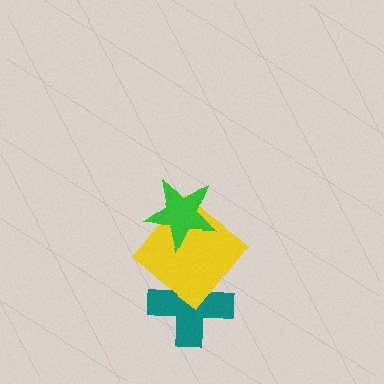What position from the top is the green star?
The green star is 1st from the top.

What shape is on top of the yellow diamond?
The green star is on top of the yellow diamond.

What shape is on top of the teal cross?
The yellow diamond is on top of the teal cross.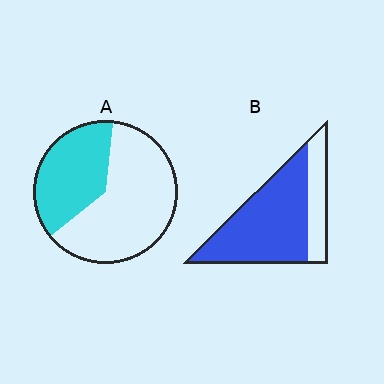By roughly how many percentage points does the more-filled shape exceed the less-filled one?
By roughly 35 percentage points (B over A).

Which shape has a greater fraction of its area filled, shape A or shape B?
Shape B.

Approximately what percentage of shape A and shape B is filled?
A is approximately 40% and B is approximately 75%.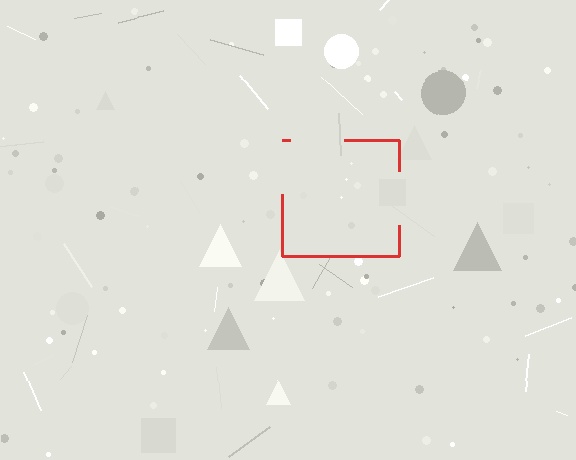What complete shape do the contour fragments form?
The contour fragments form a square.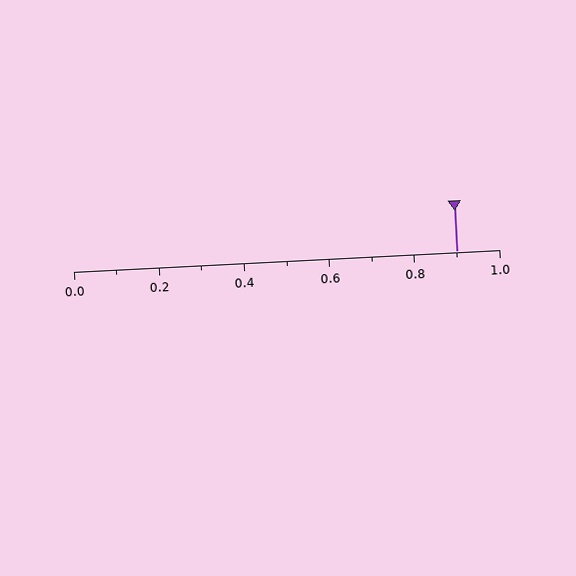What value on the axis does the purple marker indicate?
The marker indicates approximately 0.9.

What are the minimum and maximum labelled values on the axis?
The axis runs from 0.0 to 1.0.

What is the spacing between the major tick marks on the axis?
The major ticks are spaced 0.2 apart.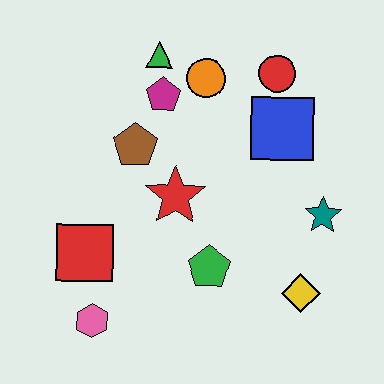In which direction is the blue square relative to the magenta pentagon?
The blue square is to the right of the magenta pentagon.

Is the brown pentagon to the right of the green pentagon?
No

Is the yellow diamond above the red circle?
No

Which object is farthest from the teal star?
The pink hexagon is farthest from the teal star.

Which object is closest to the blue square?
The red circle is closest to the blue square.